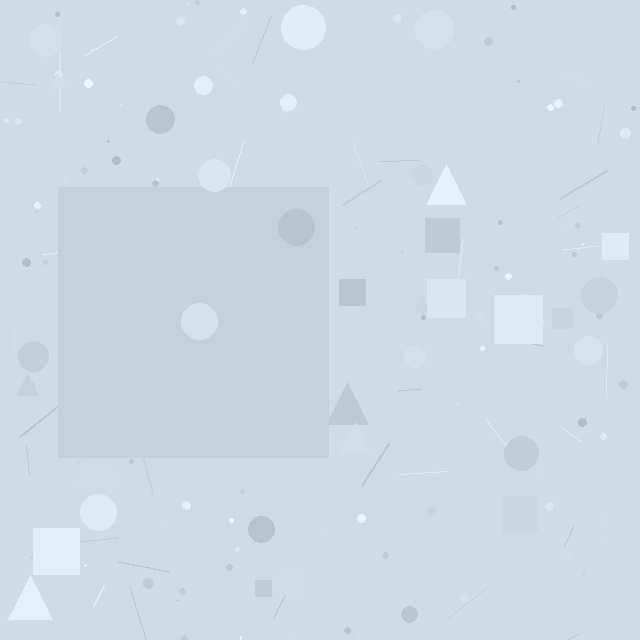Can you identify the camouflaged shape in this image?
The camouflaged shape is a square.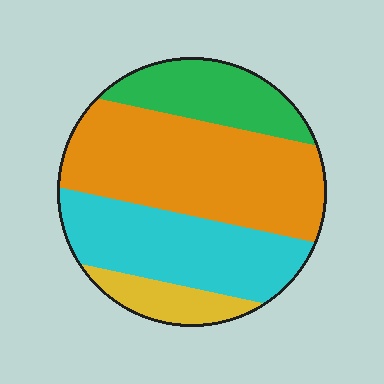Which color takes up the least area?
Yellow, at roughly 10%.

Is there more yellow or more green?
Green.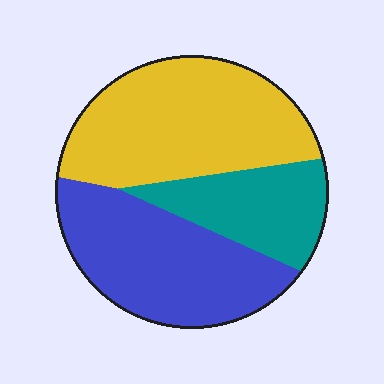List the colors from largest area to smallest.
From largest to smallest: yellow, blue, teal.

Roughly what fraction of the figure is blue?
Blue takes up between a quarter and a half of the figure.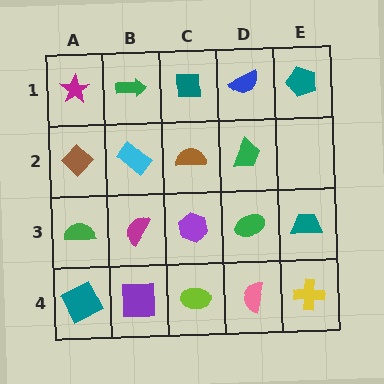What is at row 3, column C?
A purple hexagon.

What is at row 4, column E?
A yellow cross.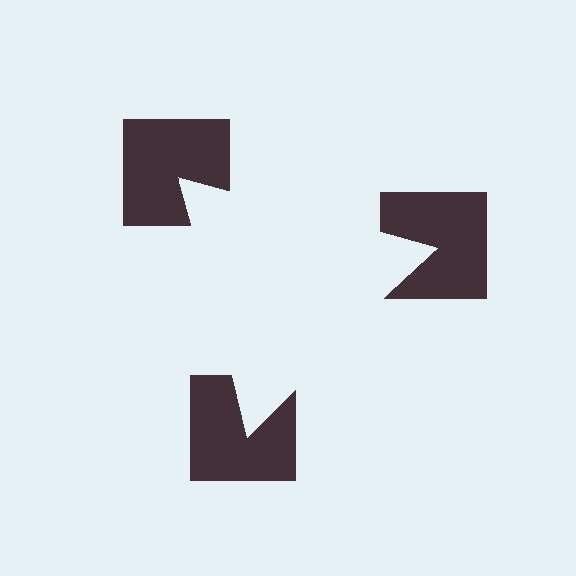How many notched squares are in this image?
There are 3 — one at each vertex of the illusory triangle.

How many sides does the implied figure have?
3 sides.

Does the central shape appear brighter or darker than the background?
It typically appears slightly brighter than the background, even though no actual brightness change is drawn.